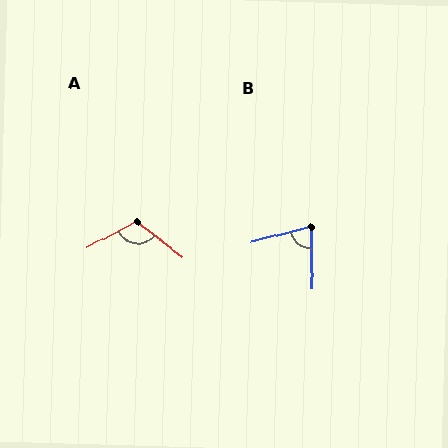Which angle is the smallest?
B, at approximately 78 degrees.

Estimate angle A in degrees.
Approximately 115 degrees.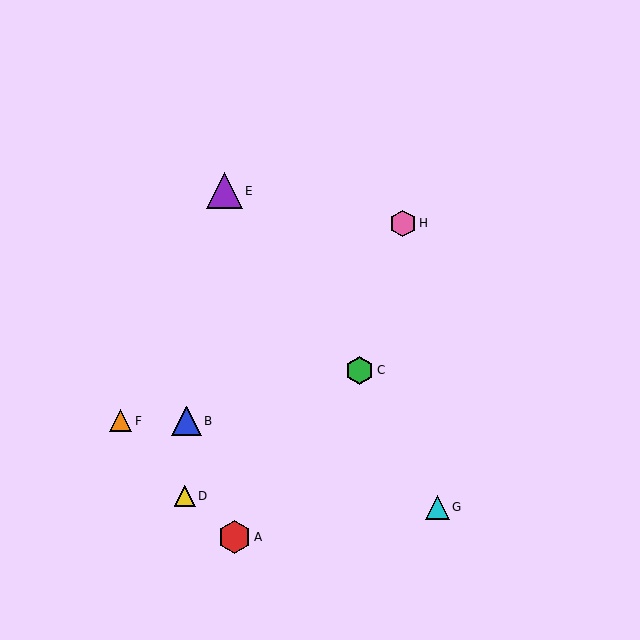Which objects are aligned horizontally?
Objects B, F are aligned horizontally.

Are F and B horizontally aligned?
Yes, both are at y≈421.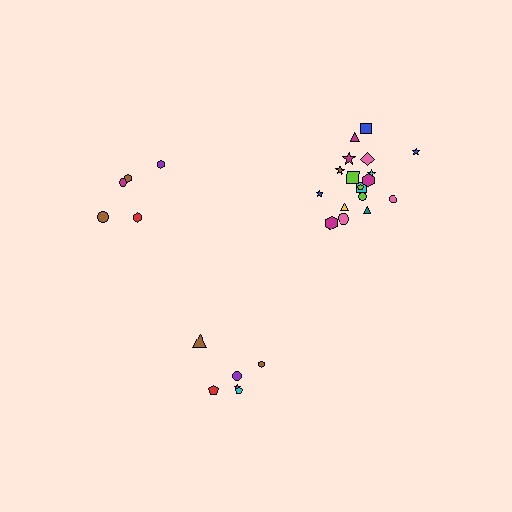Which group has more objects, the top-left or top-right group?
The top-right group.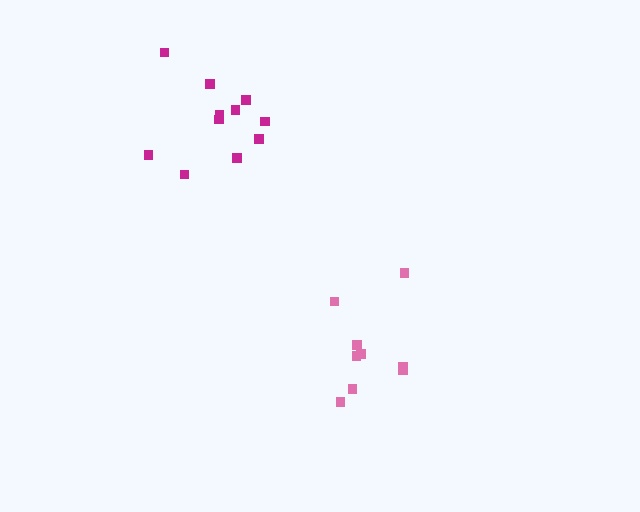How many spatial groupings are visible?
There are 2 spatial groupings.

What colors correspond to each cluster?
The clusters are colored: pink, magenta.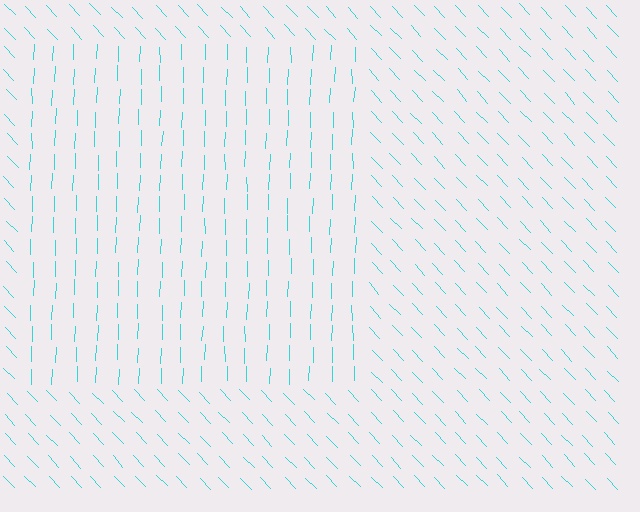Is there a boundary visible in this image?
Yes, there is a texture boundary formed by a change in line orientation.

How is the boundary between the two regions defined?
The boundary is defined purely by a change in line orientation (approximately 45 degrees difference). All lines are the same color and thickness.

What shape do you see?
I see a rectangle.